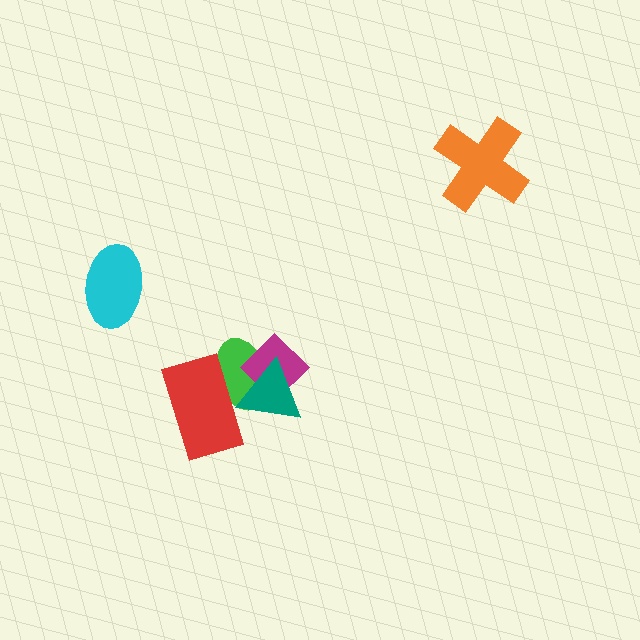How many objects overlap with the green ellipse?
3 objects overlap with the green ellipse.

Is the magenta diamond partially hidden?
Yes, it is partially covered by another shape.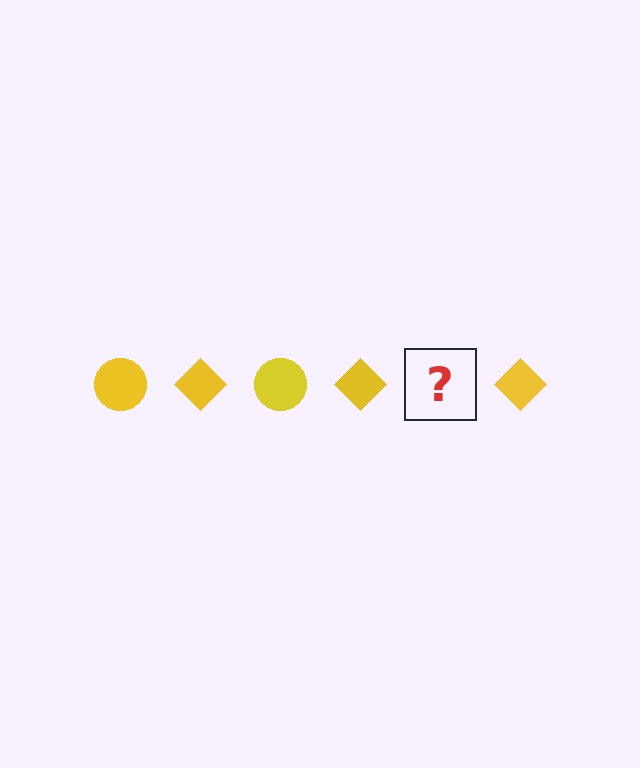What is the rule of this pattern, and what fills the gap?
The rule is that the pattern cycles through circle, diamond shapes in yellow. The gap should be filled with a yellow circle.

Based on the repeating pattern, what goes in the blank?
The blank should be a yellow circle.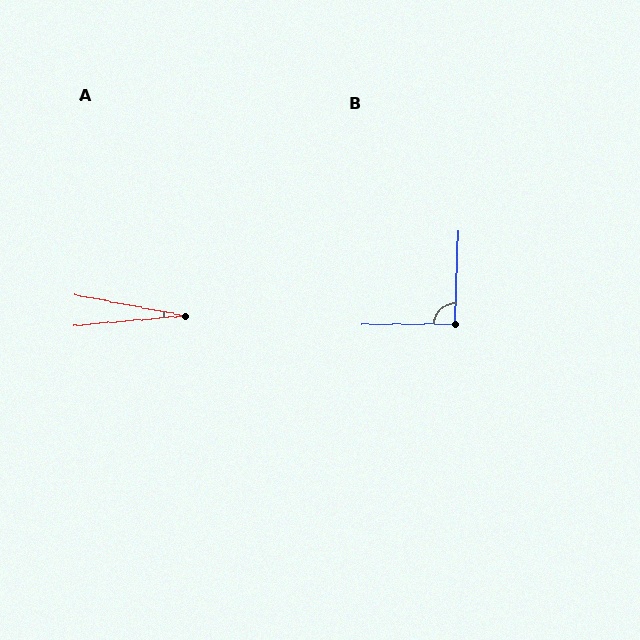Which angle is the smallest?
A, at approximately 16 degrees.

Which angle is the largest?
B, at approximately 92 degrees.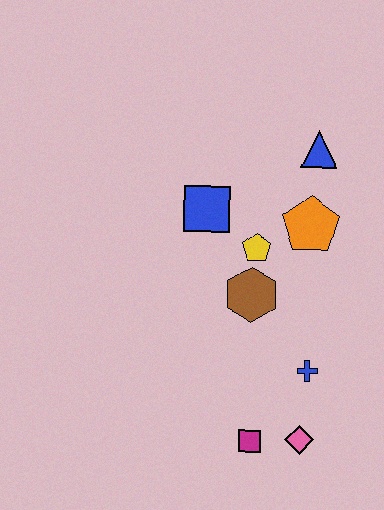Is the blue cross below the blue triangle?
Yes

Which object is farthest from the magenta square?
The blue triangle is farthest from the magenta square.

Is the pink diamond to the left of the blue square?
No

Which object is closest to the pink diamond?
The magenta square is closest to the pink diamond.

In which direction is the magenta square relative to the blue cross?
The magenta square is below the blue cross.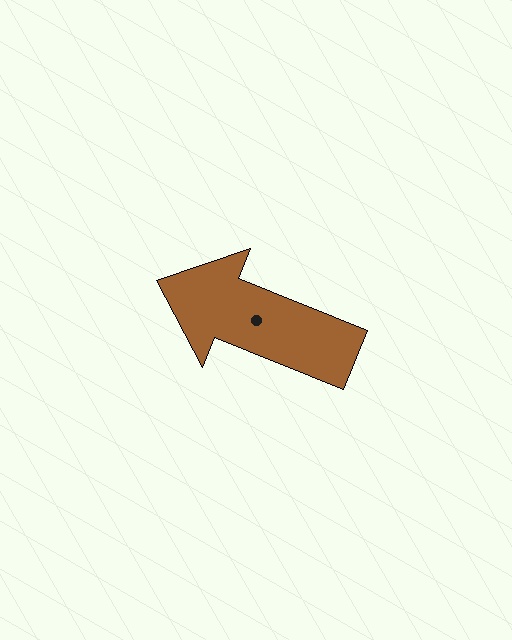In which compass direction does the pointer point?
West.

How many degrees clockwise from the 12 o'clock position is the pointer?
Approximately 292 degrees.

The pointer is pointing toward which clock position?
Roughly 10 o'clock.